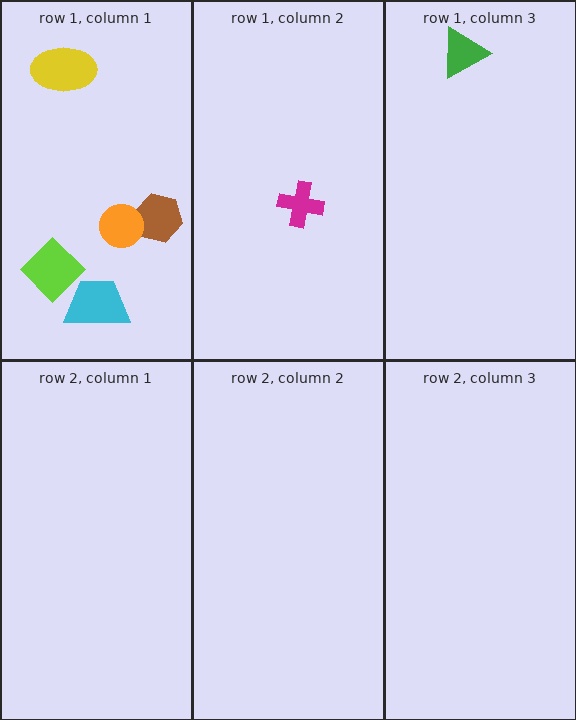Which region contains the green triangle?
The row 1, column 3 region.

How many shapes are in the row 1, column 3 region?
1.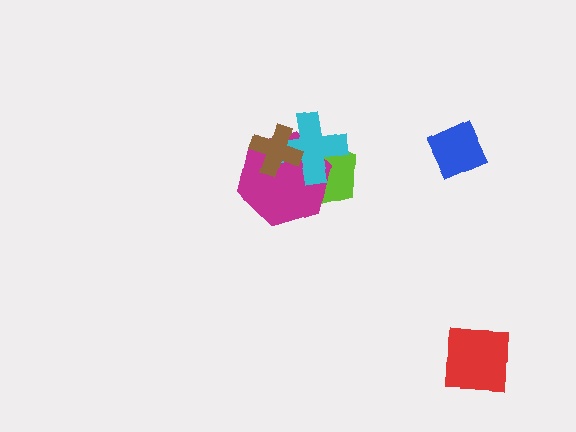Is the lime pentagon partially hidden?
Yes, it is partially covered by another shape.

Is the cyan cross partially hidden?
Yes, it is partially covered by another shape.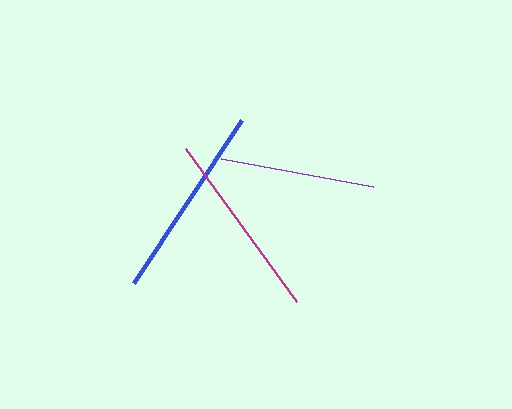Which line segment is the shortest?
The purple line is the shortest at approximately 155 pixels.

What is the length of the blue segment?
The blue segment is approximately 197 pixels long.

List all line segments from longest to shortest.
From longest to shortest: blue, magenta, purple.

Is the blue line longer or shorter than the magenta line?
The blue line is longer than the magenta line.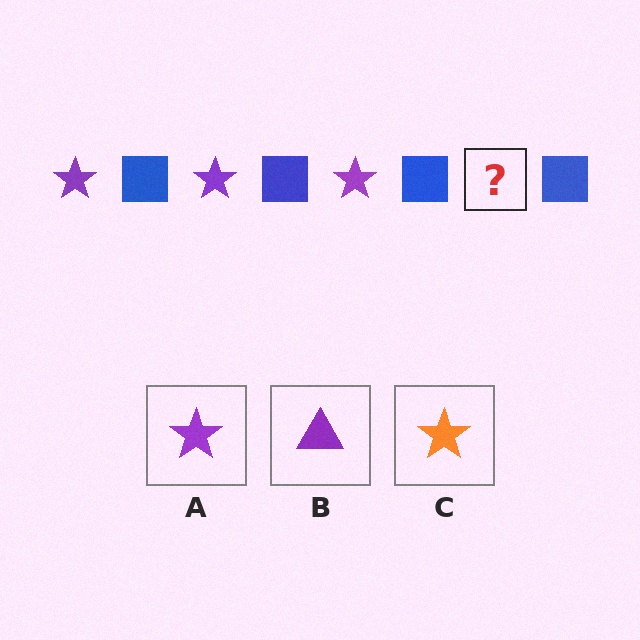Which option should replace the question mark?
Option A.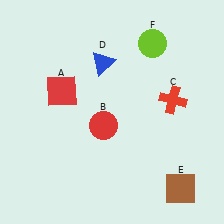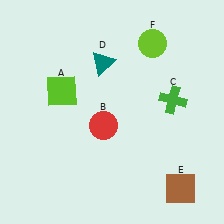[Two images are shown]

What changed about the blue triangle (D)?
In Image 1, D is blue. In Image 2, it changed to teal.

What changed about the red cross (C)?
In Image 1, C is red. In Image 2, it changed to green.